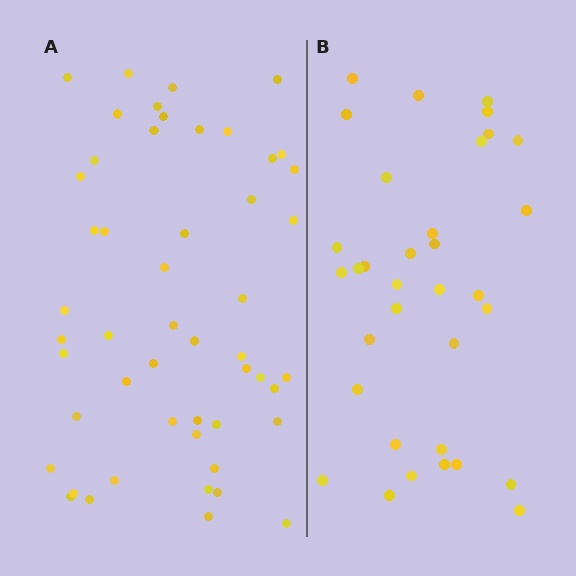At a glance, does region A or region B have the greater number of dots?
Region A (the left region) has more dots.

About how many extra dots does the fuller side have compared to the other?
Region A has approximately 15 more dots than region B.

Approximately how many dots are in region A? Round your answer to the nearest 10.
About 50 dots. (The exact count is 51, which rounds to 50.)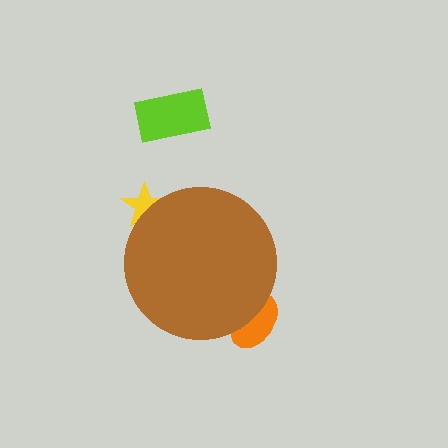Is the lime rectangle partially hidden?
No, the lime rectangle is fully visible.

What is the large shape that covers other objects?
A brown circle.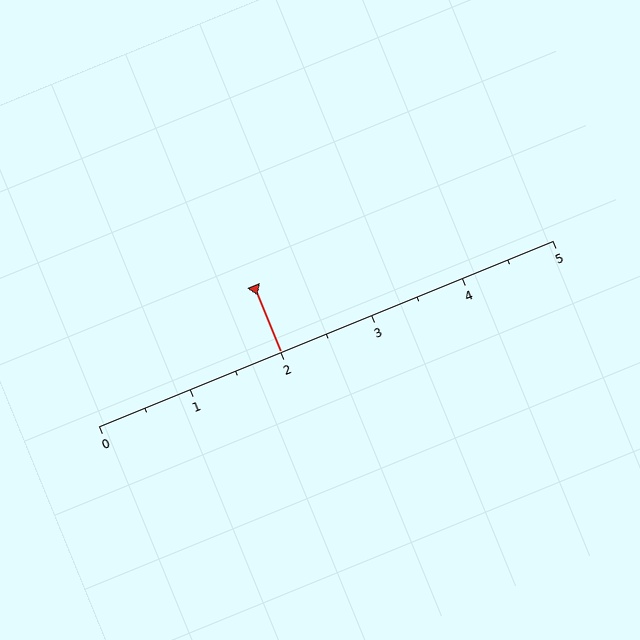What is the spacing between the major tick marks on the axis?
The major ticks are spaced 1 apart.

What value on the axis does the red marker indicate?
The marker indicates approximately 2.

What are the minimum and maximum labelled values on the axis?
The axis runs from 0 to 5.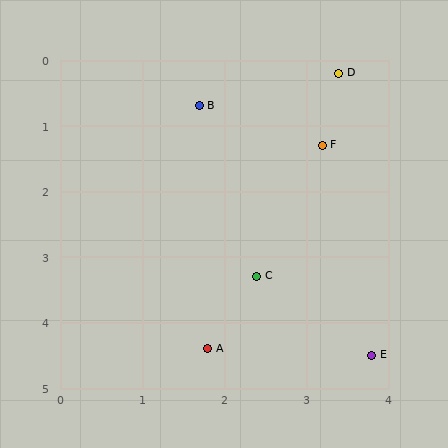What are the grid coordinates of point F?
Point F is at approximately (3.2, 1.3).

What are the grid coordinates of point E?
Point E is at approximately (3.8, 4.5).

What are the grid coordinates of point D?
Point D is at approximately (3.4, 0.2).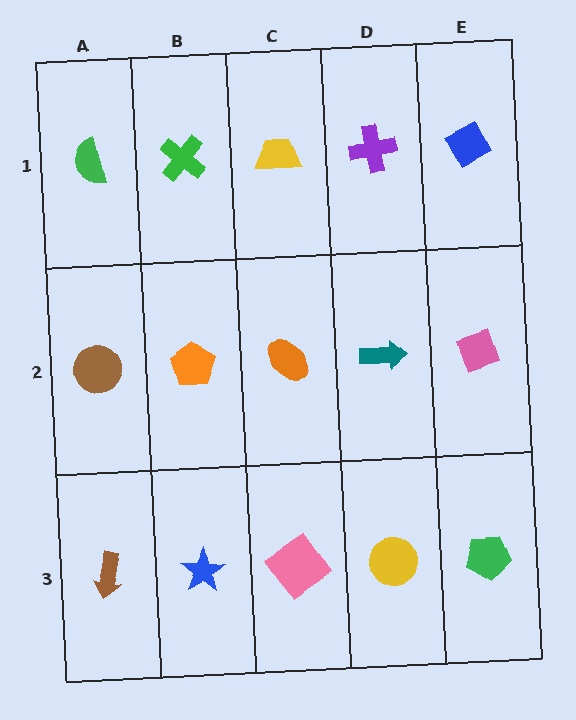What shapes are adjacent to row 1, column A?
A brown circle (row 2, column A), a green cross (row 1, column B).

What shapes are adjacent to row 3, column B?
An orange pentagon (row 2, column B), a brown arrow (row 3, column A), a pink diamond (row 3, column C).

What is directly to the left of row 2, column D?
An orange ellipse.